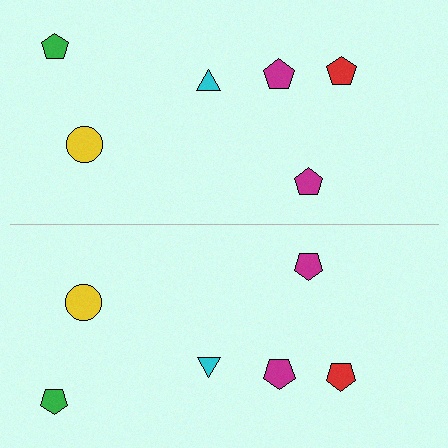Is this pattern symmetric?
Yes, this pattern has bilateral (reflection) symmetry.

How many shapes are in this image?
There are 12 shapes in this image.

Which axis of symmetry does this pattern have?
The pattern has a horizontal axis of symmetry running through the center of the image.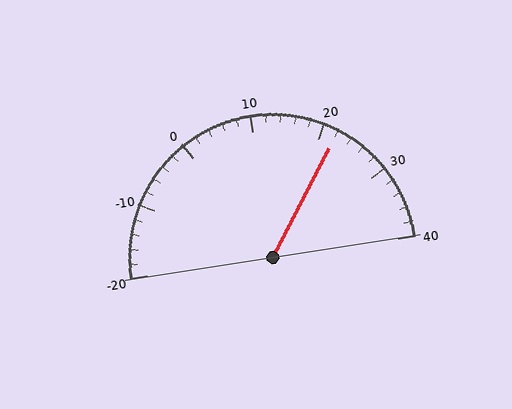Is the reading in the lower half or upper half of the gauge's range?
The reading is in the upper half of the range (-20 to 40).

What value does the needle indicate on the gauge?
The needle indicates approximately 22.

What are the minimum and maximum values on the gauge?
The gauge ranges from -20 to 40.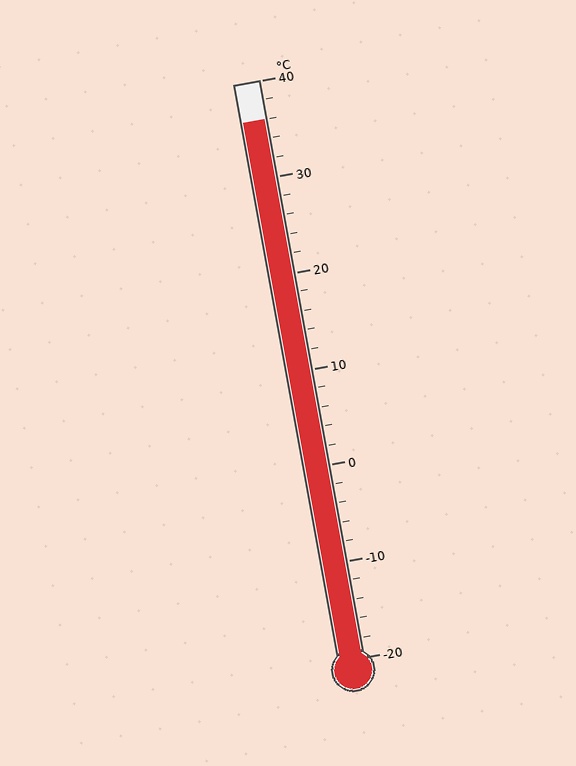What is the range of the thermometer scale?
The thermometer scale ranges from -20°C to 40°C.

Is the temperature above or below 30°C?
The temperature is above 30°C.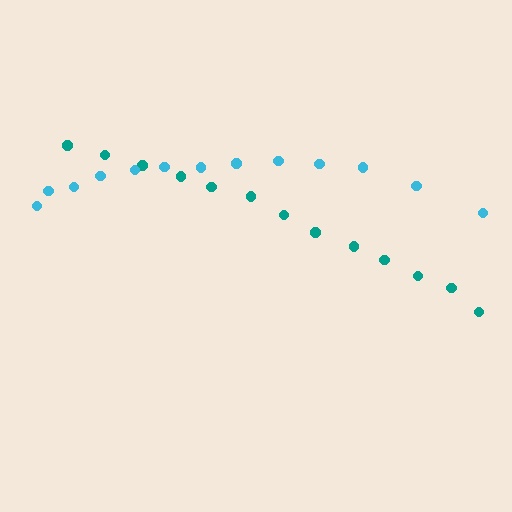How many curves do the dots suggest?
There are 2 distinct paths.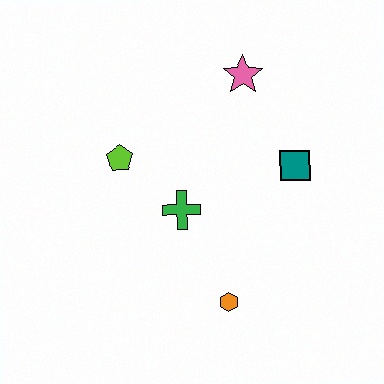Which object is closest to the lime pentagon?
The green cross is closest to the lime pentagon.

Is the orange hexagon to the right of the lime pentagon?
Yes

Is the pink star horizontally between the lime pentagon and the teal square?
Yes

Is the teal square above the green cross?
Yes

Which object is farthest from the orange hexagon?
The pink star is farthest from the orange hexagon.